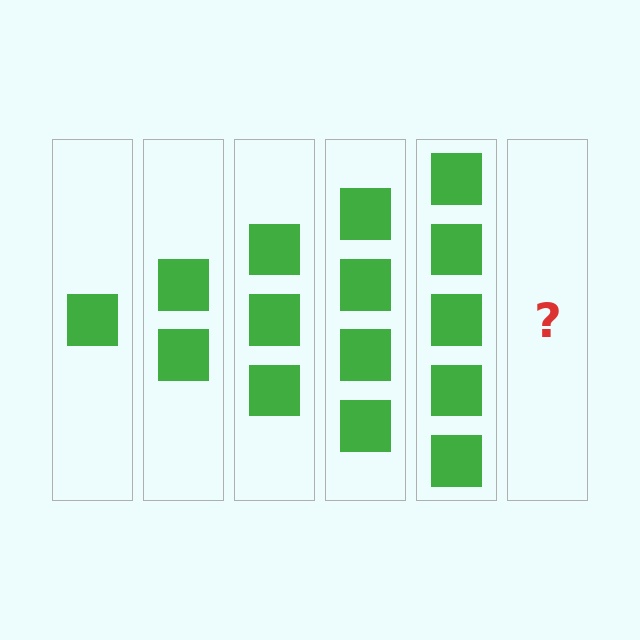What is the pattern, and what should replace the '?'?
The pattern is that each step adds one more square. The '?' should be 6 squares.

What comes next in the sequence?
The next element should be 6 squares.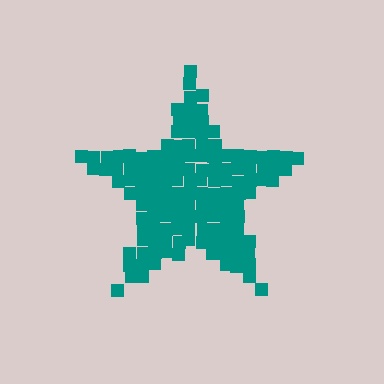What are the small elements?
The small elements are squares.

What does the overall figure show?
The overall figure shows a star.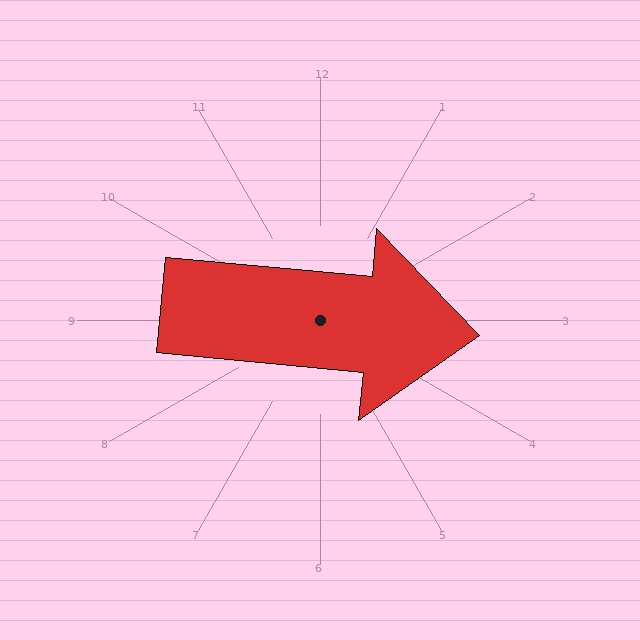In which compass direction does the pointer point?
East.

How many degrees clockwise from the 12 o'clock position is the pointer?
Approximately 95 degrees.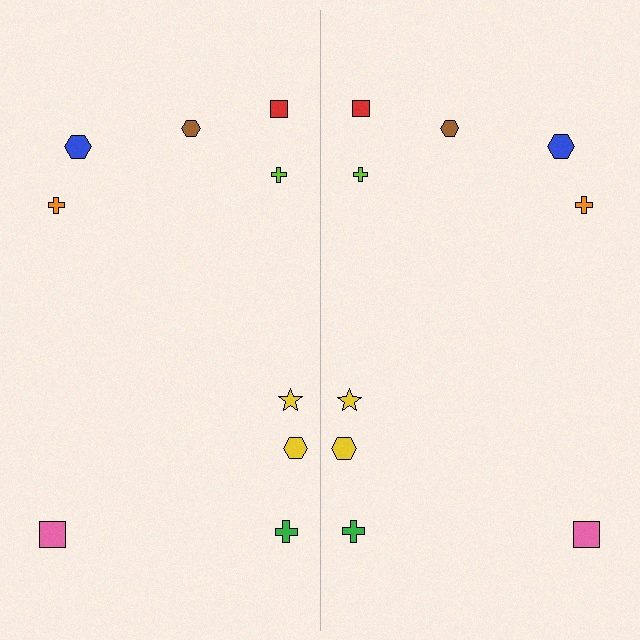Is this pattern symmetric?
Yes, this pattern has bilateral (reflection) symmetry.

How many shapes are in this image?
There are 18 shapes in this image.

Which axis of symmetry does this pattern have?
The pattern has a vertical axis of symmetry running through the center of the image.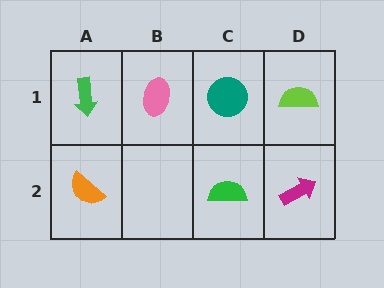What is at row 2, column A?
An orange semicircle.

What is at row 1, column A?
A green arrow.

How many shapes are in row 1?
4 shapes.